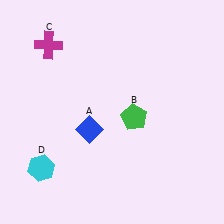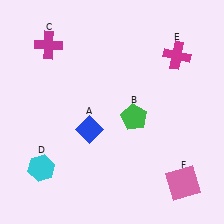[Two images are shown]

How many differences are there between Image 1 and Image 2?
There are 2 differences between the two images.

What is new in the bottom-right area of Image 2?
A pink square (F) was added in the bottom-right area of Image 2.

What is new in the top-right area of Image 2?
A magenta cross (E) was added in the top-right area of Image 2.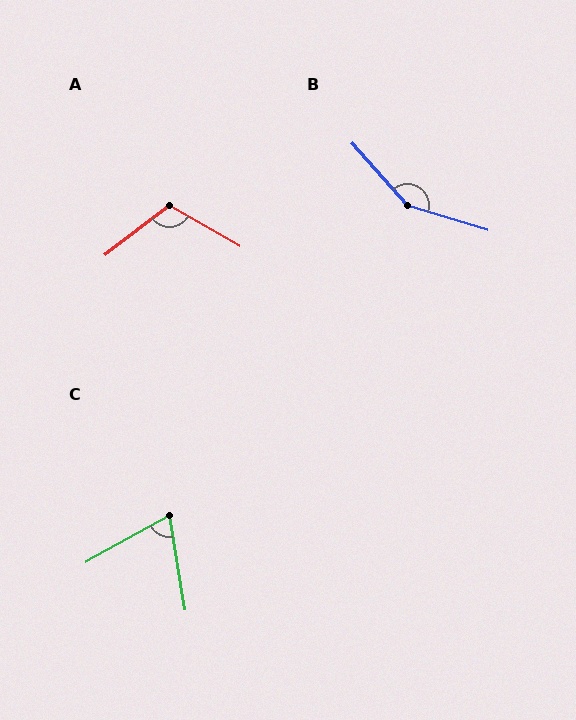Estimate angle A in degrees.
Approximately 112 degrees.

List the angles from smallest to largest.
C (71°), A (112°), B (148°).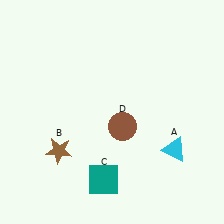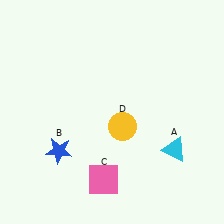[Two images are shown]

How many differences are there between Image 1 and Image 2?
There are 3 differences between the two images.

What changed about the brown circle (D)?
In Image 1, D is brown. In Image 2, it changed to yellow.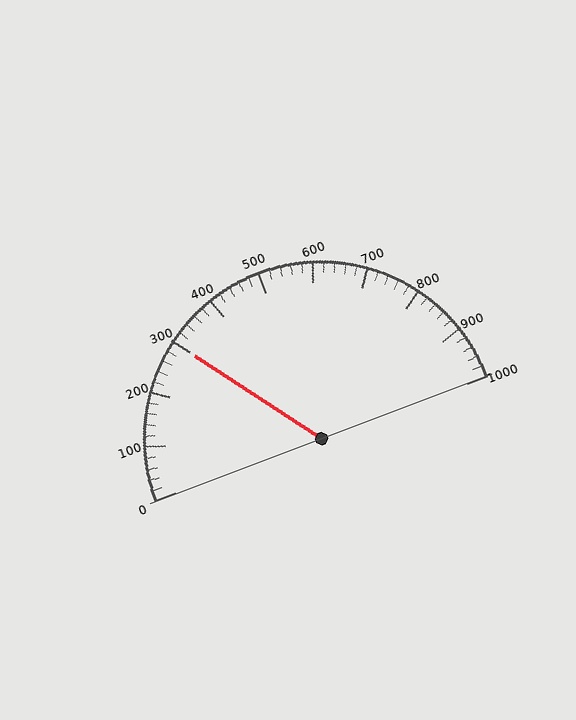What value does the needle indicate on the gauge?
The needle indicates approximately 300.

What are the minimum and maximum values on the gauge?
The gauge ranges from 0 to 1000.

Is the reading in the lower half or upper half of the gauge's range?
The reading is in the lower half of the range (0 to 1000).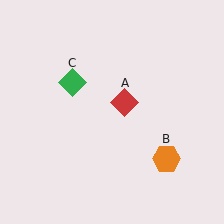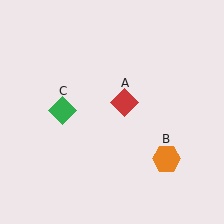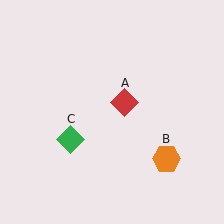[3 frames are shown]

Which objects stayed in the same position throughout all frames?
Red diamond (object A) and orange hexagon (object B) remained stationary.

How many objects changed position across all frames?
1 object changed position: green diamond (object C).